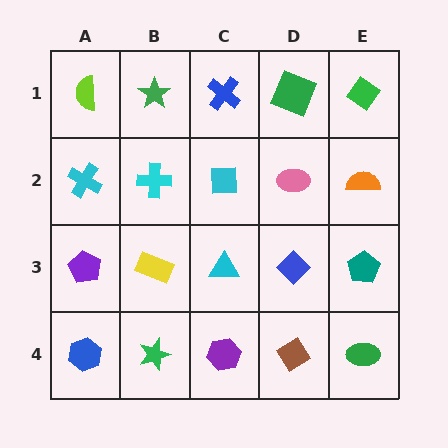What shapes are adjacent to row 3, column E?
An orange semicircle (row 2, column E), a green ellipse (row 4, column E), a blue diamond (row 3, column D).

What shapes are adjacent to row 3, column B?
A cyan cross (row 2, column B), a green star (row 4, column B), a purple pentagon (row 3, column A), a cyan triangle (row 3, column C).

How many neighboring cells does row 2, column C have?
4.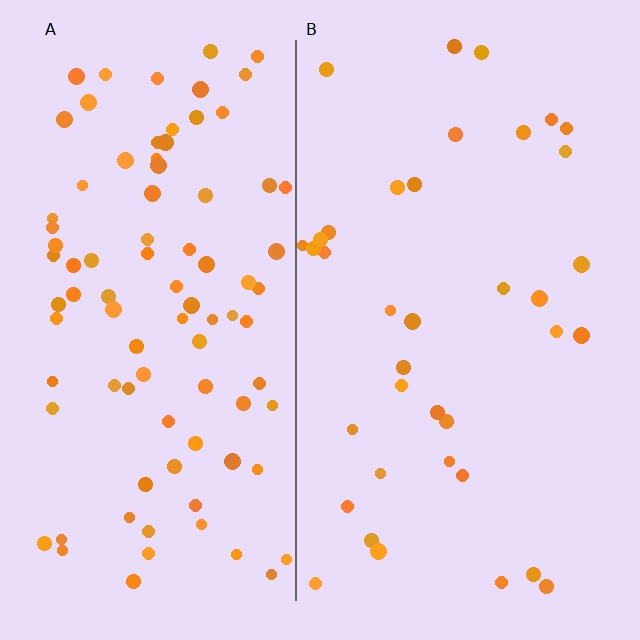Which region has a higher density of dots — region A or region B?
A (the left).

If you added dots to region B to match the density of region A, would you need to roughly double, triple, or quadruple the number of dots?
Approximately double.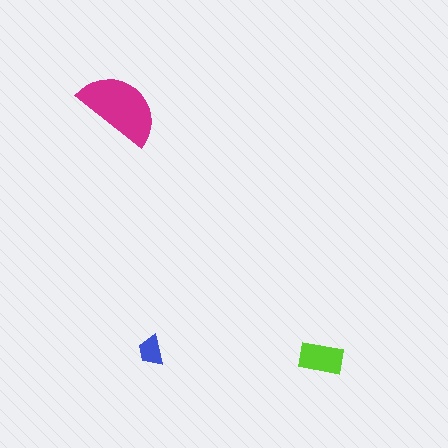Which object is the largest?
The magenta semicircle.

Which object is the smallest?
The blue trapezoid.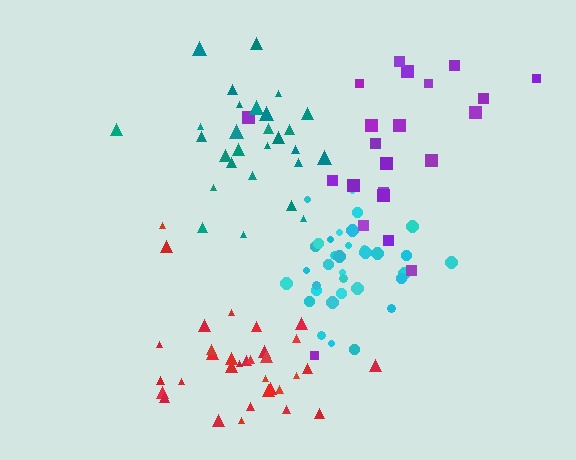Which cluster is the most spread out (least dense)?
Purple.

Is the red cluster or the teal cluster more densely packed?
Teal.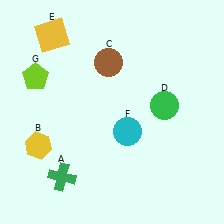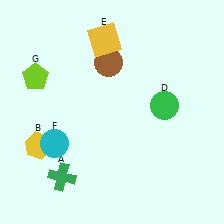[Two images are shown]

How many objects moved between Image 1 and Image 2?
2 objects moved between the two images.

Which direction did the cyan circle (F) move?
The cyan circle (F) moved left.